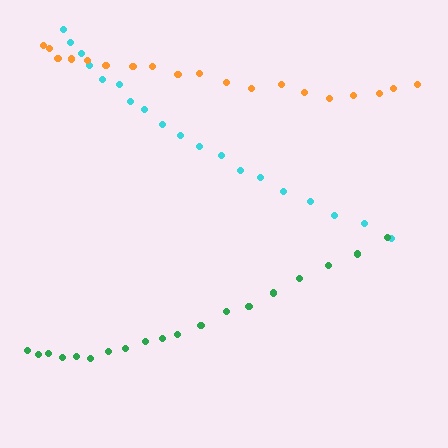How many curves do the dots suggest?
There are 3 distinct paths.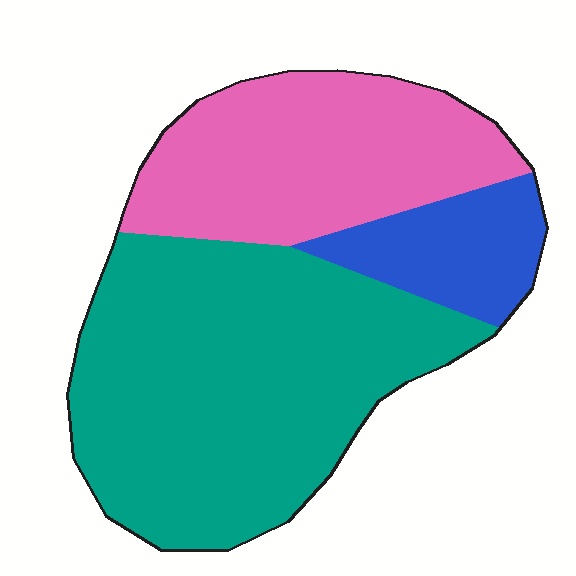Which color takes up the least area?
Blue, at roughly 15%.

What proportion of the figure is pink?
Pink covers 32% of the figure.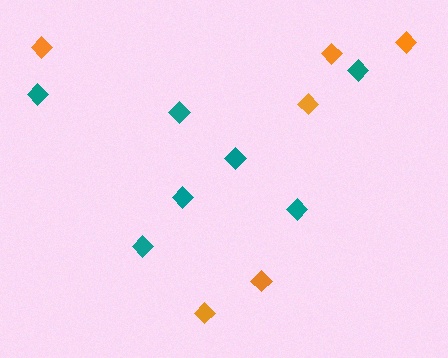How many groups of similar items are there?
There are 2 groups: one group of orange diamonds (6) and one group of teal diamonds (7).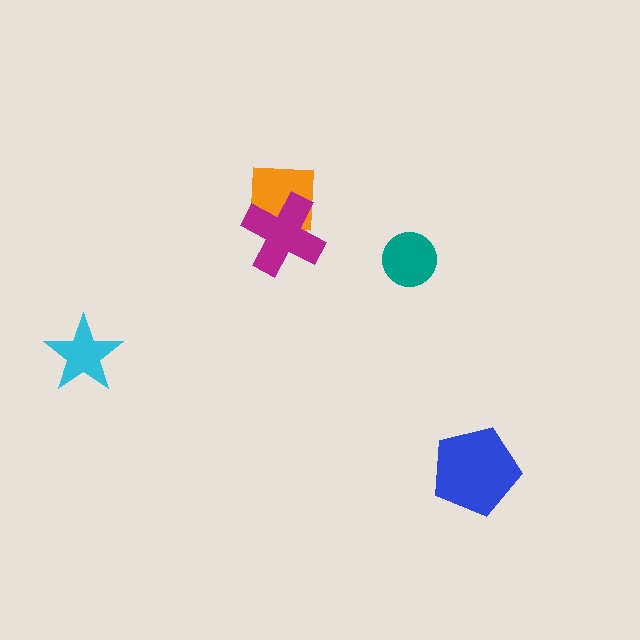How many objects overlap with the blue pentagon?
0 objects overlap with the blue pentagon.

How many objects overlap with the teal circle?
0 objects overlap with the teal circle.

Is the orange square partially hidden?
Yes, it is partially covered by another shape.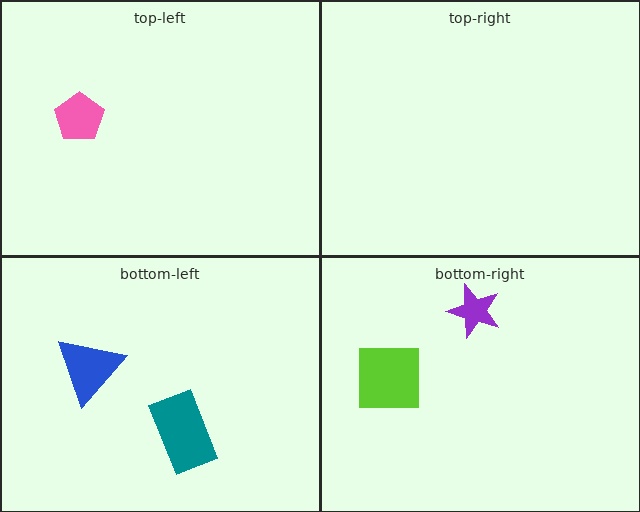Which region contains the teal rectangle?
The bottom-left region.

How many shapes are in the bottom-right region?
2.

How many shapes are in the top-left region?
1.